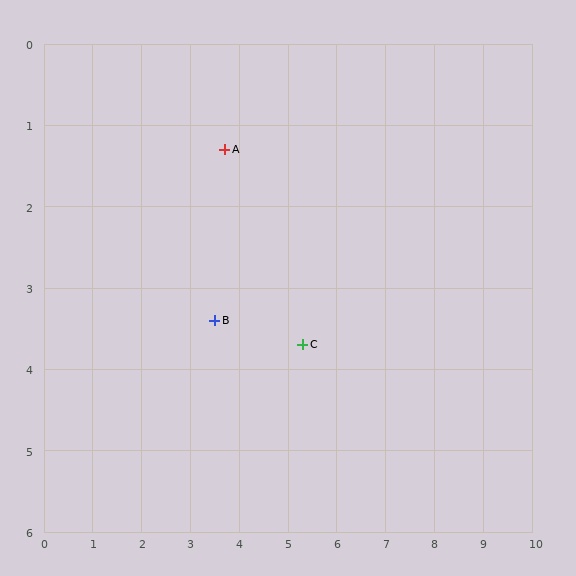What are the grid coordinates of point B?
Point B is at approximately (3.5, 3.4).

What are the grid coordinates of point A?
Point A is at approximately (3.7, 1.3).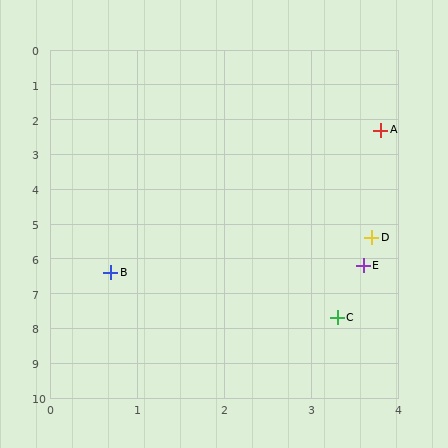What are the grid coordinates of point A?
Point A is at approximately (3.8, 2.3).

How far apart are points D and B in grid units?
Points D and B are about 3.2 grid units apart.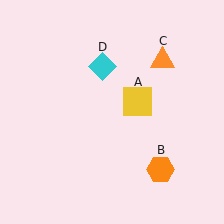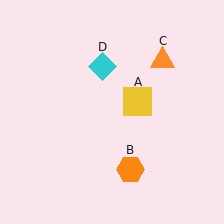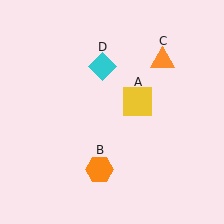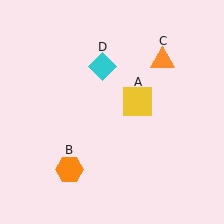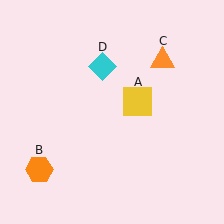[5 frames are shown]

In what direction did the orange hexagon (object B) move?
The orange hexagon (object B) moved left.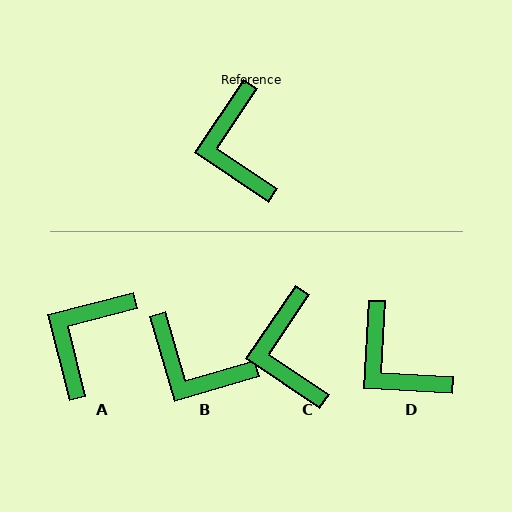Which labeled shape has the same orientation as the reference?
C.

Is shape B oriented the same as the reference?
No, it is off by about 50 degrees.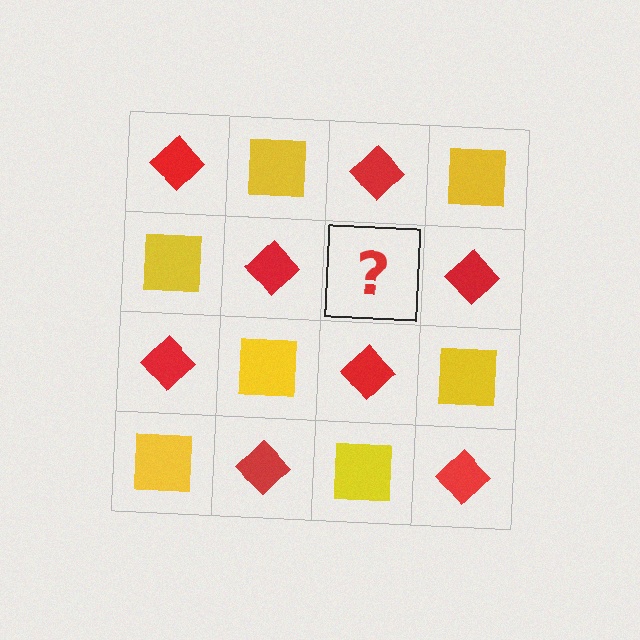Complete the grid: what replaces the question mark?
The question mark should be replaced with a yellow square.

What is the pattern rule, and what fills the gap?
The rule is that it alternates red diamond and yellow square in a checkerboard pattern. The gap should be filled with a yellow square.